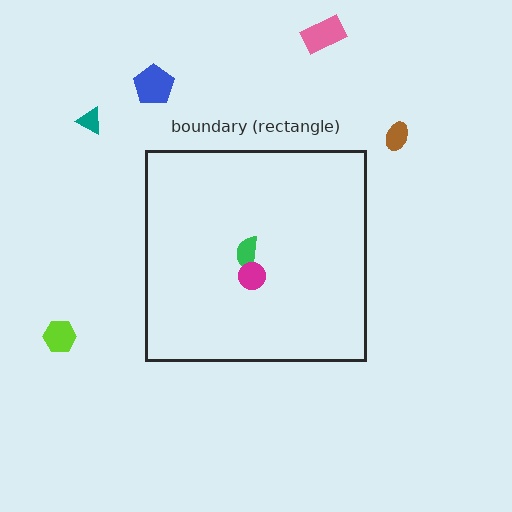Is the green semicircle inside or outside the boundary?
Inside.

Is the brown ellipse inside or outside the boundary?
Outside.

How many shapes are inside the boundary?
2 inside, 5 outside.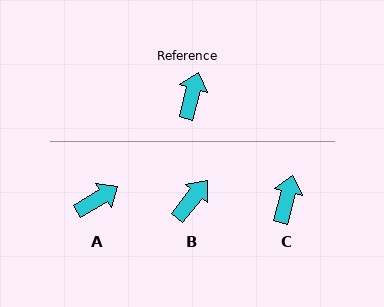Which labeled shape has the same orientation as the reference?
C.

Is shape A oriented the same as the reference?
No, it is off by about 43 degrees.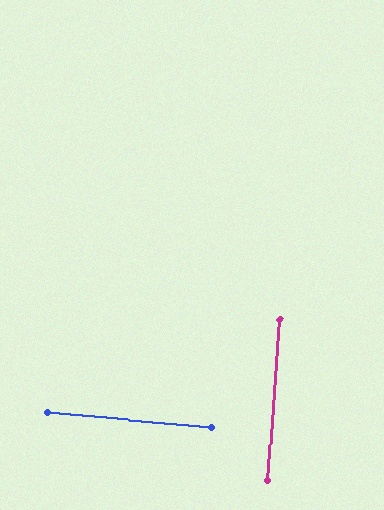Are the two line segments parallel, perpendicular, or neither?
Perpendicular — they meet at approximately 89°.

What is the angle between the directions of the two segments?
Approximately 89 degrees.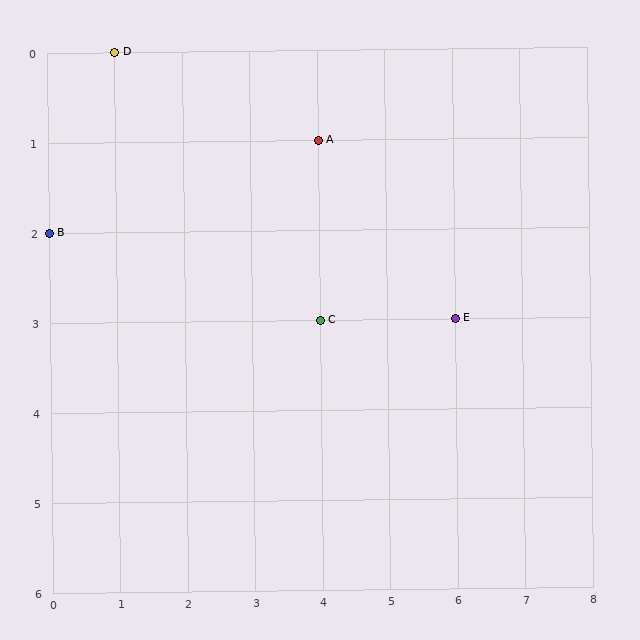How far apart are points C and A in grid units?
Points C and A are 2 rows apart.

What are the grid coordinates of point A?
Point A is at grid coordinates (4, 1).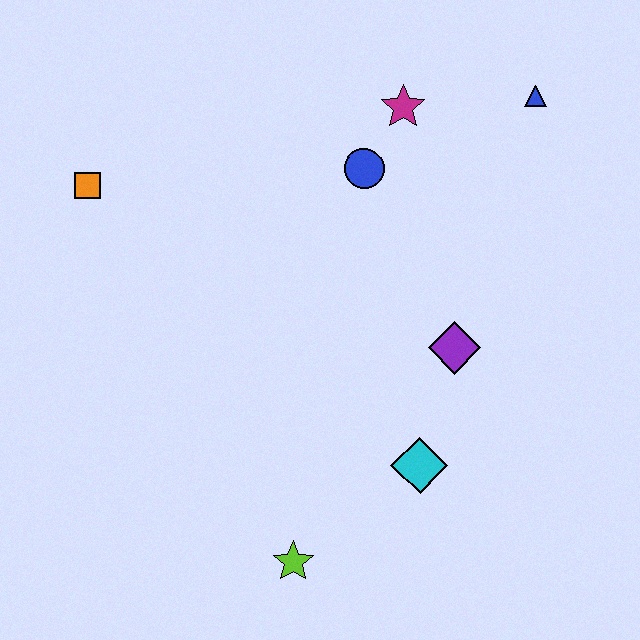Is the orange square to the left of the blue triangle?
Yes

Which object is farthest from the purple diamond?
The orange square is farthest from the purple diamond.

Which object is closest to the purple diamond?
The cyan diamond is closest to the purple diamond.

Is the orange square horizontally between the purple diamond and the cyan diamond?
No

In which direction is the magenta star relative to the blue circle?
The magenta star is above the blue circle.